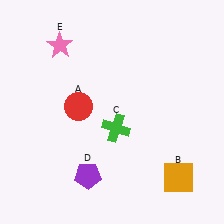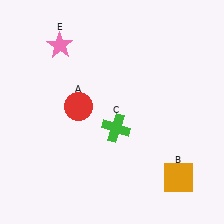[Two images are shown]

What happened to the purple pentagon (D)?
The purple pentagon (D) was removed in Image 2. It was in the bottom-left area of Image 1.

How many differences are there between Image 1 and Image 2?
There is 1 difference between the two images.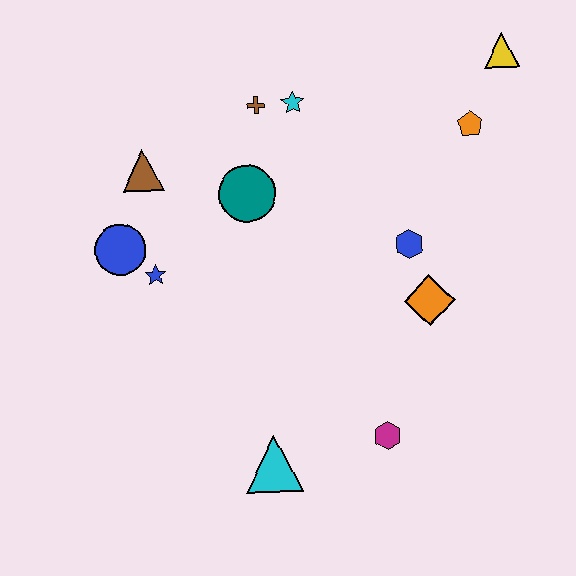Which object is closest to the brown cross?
The cyan star is closest to the brown cross.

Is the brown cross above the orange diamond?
Yes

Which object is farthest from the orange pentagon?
The cyan triangle is farthest from the orange pentagon.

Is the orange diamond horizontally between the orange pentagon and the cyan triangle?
Yes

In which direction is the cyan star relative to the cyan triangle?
The cyan star is above the cyan triangle.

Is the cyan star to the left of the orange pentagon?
Yes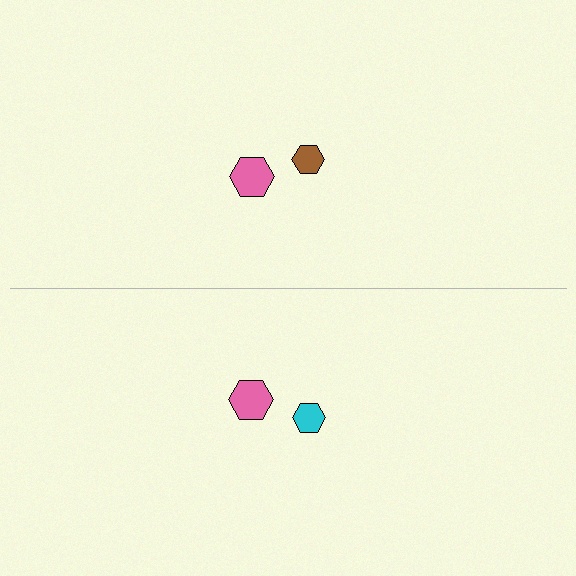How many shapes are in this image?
There are 4 shapes in this image.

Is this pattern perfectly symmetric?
No, the pattern is not perfectly symmetric. The cyan hexagon on the bottom side breaks the symmetry — its mirror counterpart is brown.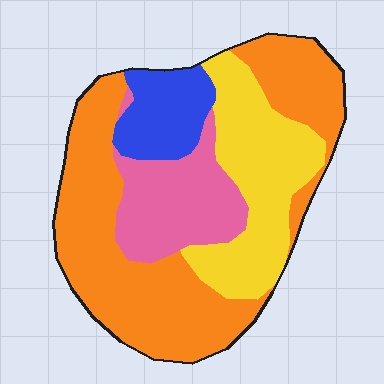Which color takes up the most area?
Orange, at roughly 45%.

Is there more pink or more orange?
Orange.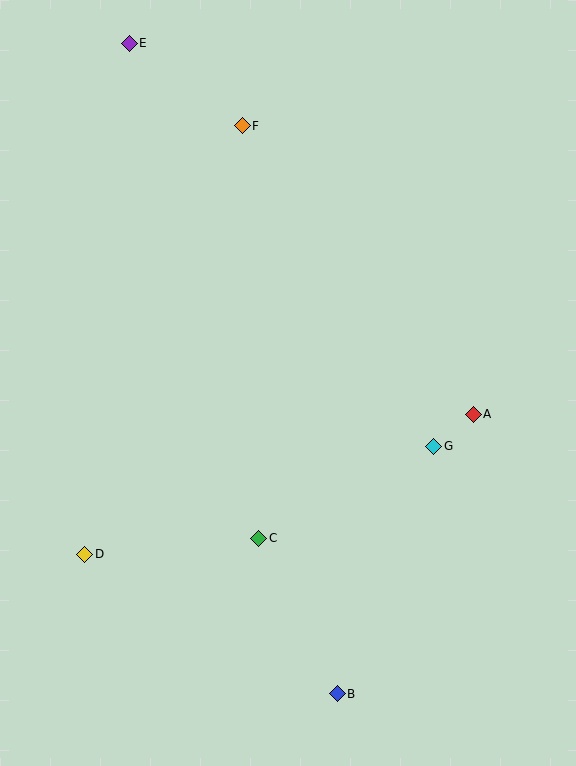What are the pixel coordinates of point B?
Point B is at (337, 694).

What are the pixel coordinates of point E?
Point E is at (129, 43).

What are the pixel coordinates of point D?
Point D is at (85, 554).